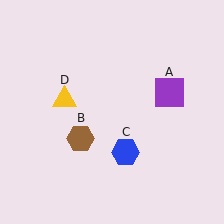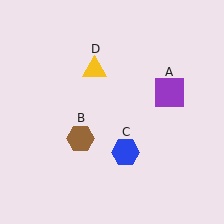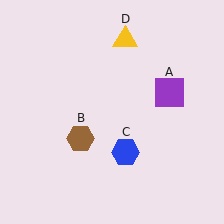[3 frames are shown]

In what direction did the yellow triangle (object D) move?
The yellow triangle (object D) moved up and to the right.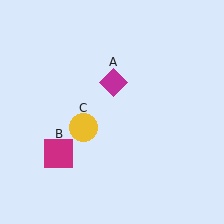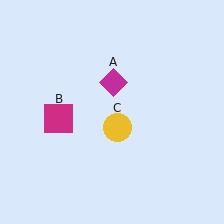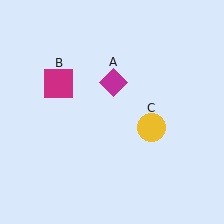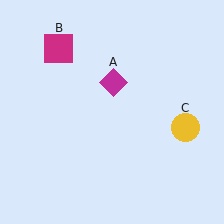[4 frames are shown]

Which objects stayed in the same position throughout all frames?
Magenta diamond (object A) remained stationary.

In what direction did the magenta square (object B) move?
The magenta square (object B) moved up.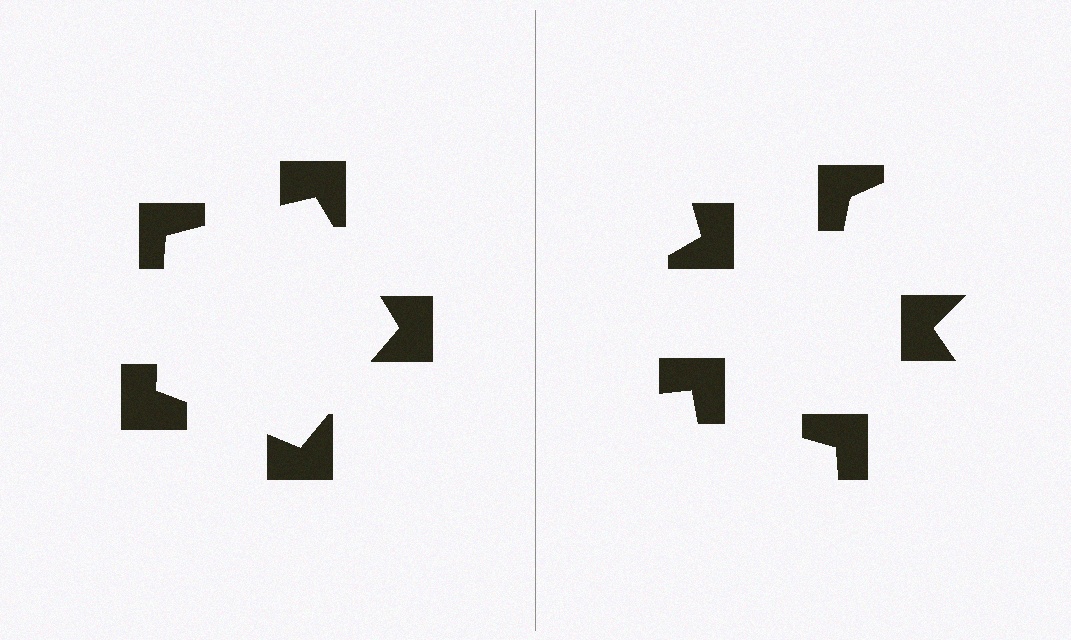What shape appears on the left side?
An illusory pentagon.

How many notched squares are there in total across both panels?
10 — 5 on each side.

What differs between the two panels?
The notched squares are positioned identically on both sides; only the wedge orientations differ. On the left they align to a pentagon; on the right they are misaligned.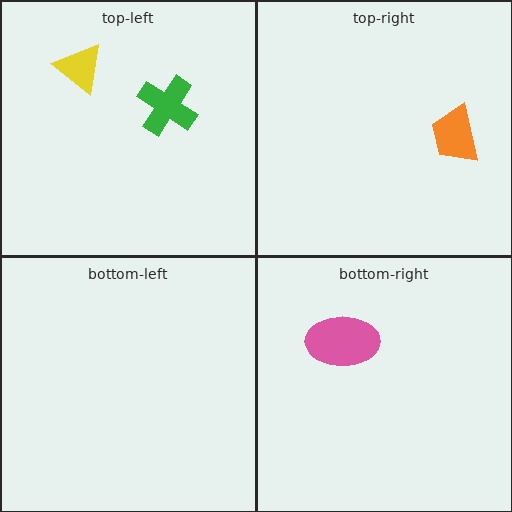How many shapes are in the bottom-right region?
1.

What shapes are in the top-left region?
The yellow triangle, the green cross.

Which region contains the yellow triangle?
The top-left region.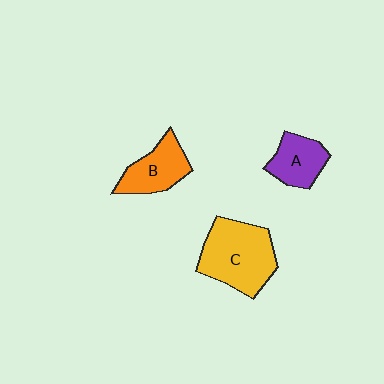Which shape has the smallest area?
Shape A (purple).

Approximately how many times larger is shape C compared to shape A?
Approximately 1.9 times.